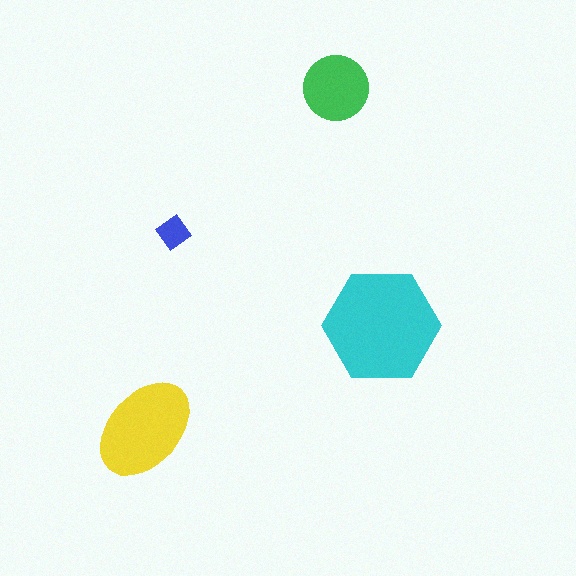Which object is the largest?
The cyan hexagon.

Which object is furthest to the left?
The yellow ellipse is leftmost.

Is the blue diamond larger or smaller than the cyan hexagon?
Smaller.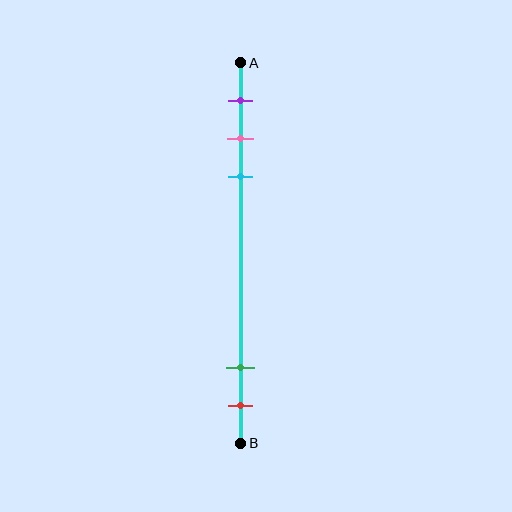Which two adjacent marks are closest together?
The pink and cyan marks are the closest adjacent pair.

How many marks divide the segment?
There are 5 marks dividing the segment.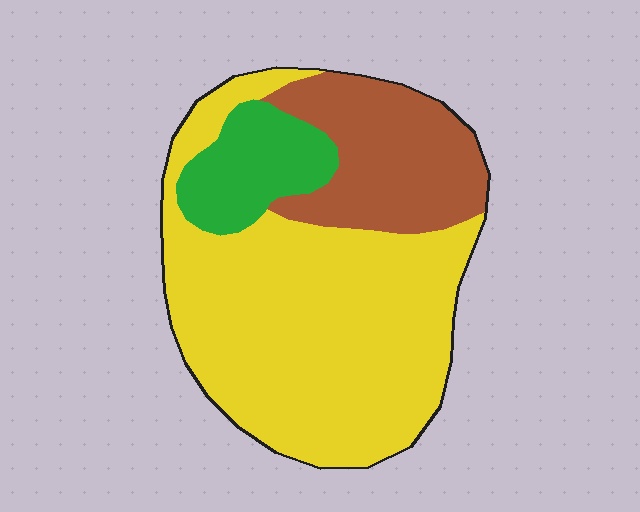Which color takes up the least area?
Green, at roughly 15%.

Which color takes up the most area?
Yellow, at roughly 65%.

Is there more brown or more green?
Brown.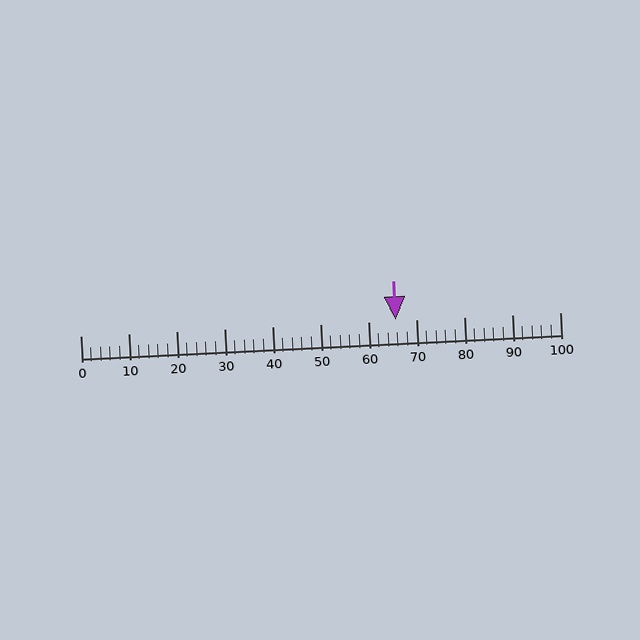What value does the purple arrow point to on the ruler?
The purple arrow points to approximately 66.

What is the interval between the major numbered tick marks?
The major tick marks are spaced 10 units apart.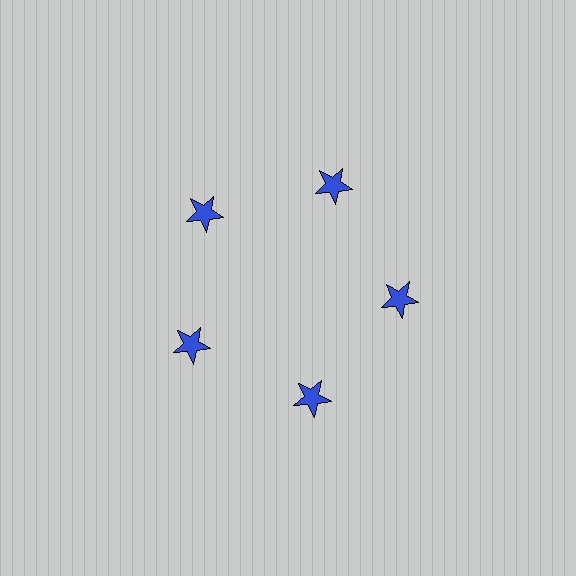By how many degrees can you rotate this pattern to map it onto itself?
The pattern maps onto itself every 72 degrees of rotation.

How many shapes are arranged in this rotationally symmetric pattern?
There are 5 shapes, arranged in 5 groups of 1.